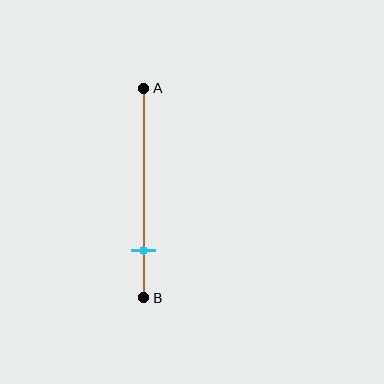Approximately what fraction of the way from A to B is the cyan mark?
The cyan mark is approximately 75% of the way from A to B.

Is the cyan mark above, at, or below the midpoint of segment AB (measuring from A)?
The cyan mark is below the midpoint of segment AB.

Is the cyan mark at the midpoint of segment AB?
No, the mark is at about 75% from A, not at the 50% midpoint.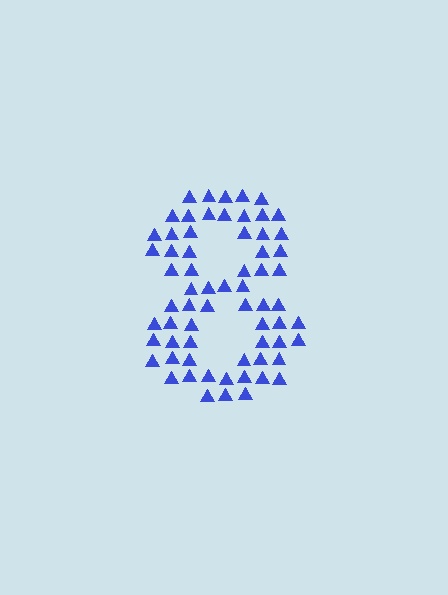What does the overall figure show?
The overall figure shows the digit 8.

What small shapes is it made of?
It is made of small triangles.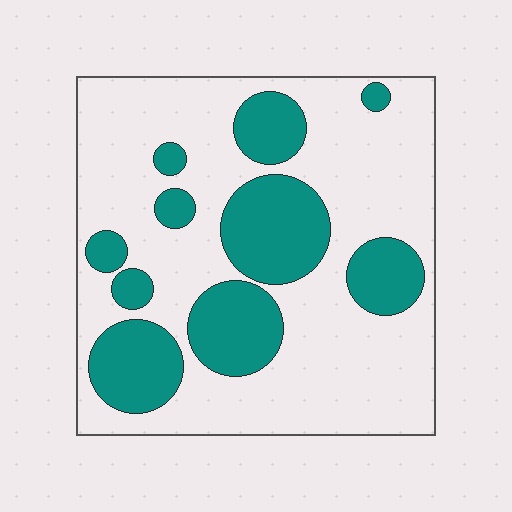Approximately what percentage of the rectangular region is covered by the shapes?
Approximately 30%.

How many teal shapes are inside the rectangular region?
10.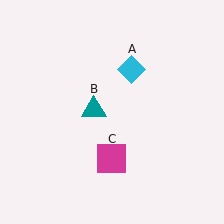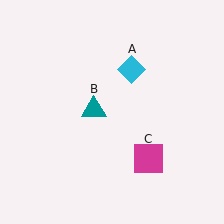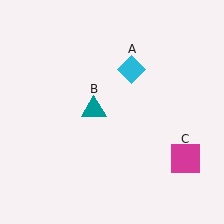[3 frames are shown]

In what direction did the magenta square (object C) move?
The magenta square (object C) moved right.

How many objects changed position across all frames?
1 object changed position: magenta square (object C).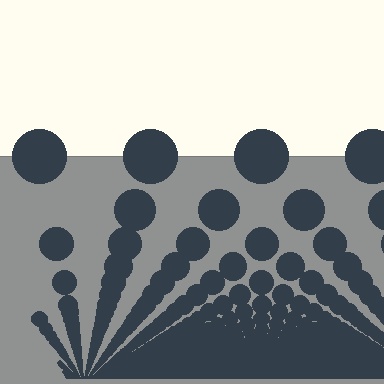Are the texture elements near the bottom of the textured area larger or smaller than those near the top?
Smaller. The gradient is inverted — elements near the bottom are smaller and denser.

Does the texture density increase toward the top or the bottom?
Density increases toward the bottom.